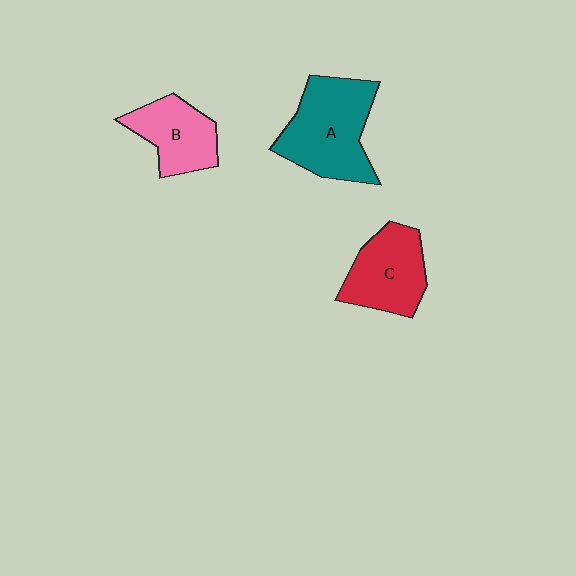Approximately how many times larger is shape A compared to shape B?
Approximately 1.6 times.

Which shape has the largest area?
Shape A (teal).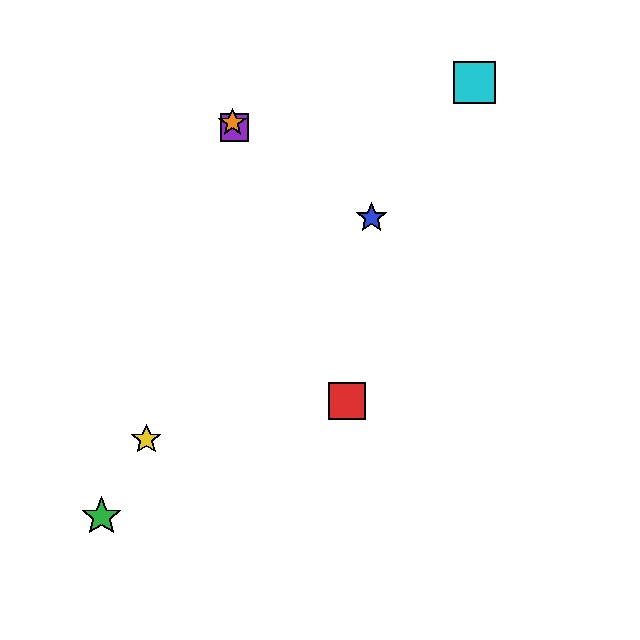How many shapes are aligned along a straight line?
3 shapes (the red square, the purple square, the orange star) are aligned along a straight line.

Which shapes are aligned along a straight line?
The red square, the purple square, the orange star are aligned along a straight line.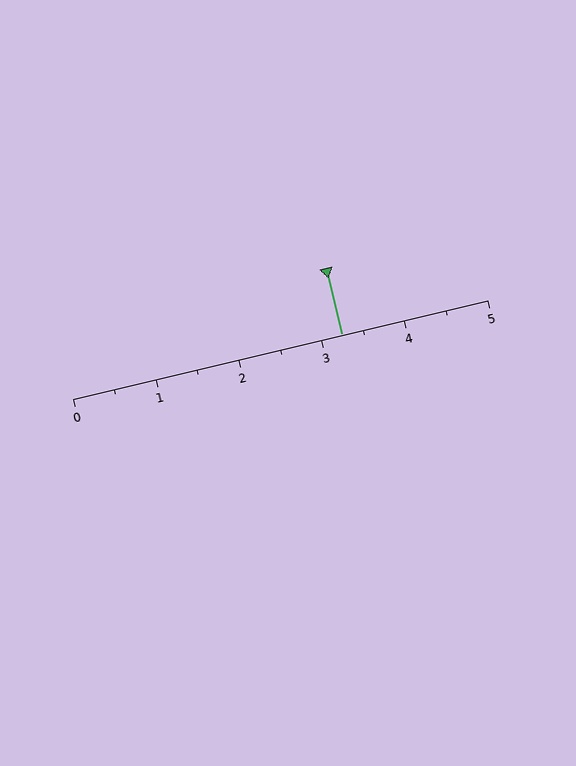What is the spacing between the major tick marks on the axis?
The major ticks are spaced 1 apart.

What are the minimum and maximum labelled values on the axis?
The axis runs from 0 to 5.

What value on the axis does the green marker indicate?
The marker indicates approximately 3.2.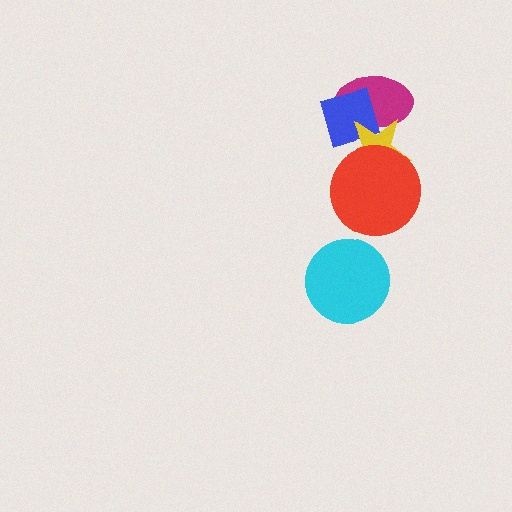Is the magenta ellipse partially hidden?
Yes, it is partially covered by another shape.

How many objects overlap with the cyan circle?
0 objects overlap with the cyan circle.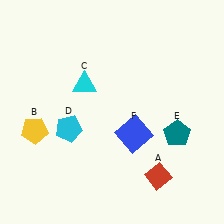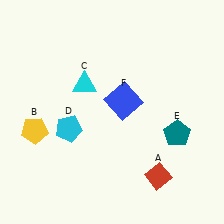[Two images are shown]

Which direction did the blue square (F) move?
The blue square (F) moved up.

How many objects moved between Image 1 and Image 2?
1 object moved between the two images.